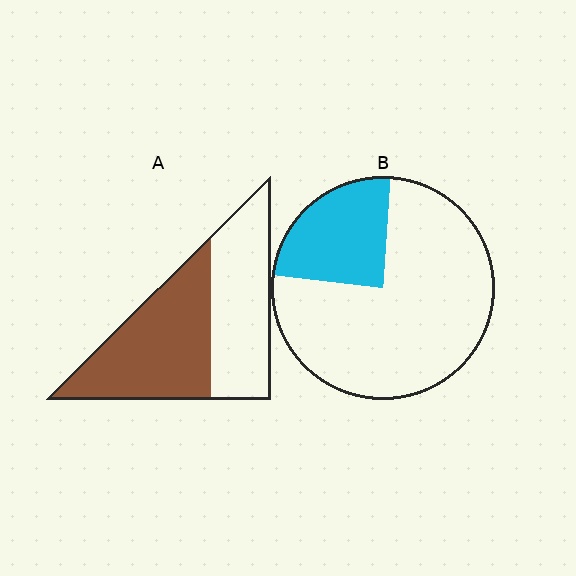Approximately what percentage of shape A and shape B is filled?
A is approximately 55% and B is approximately 25%.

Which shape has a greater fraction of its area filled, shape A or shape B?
Shape A.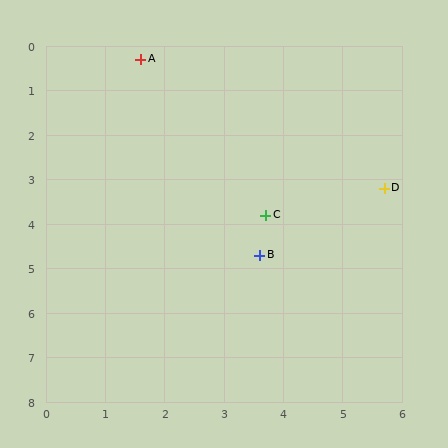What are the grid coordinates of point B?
Point B is at approximately (3.6, 4.7).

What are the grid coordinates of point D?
Point D is at approximately (5.7, 3.2).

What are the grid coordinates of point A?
Point A is at approximately (1.6, 0.3).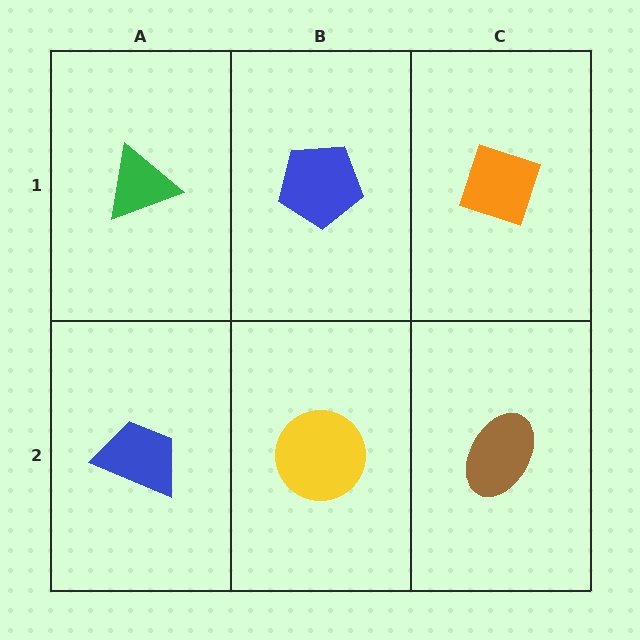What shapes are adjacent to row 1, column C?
A brown ellipse (row 2, column C), a blue pentagon (row 1, column B).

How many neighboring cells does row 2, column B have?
3.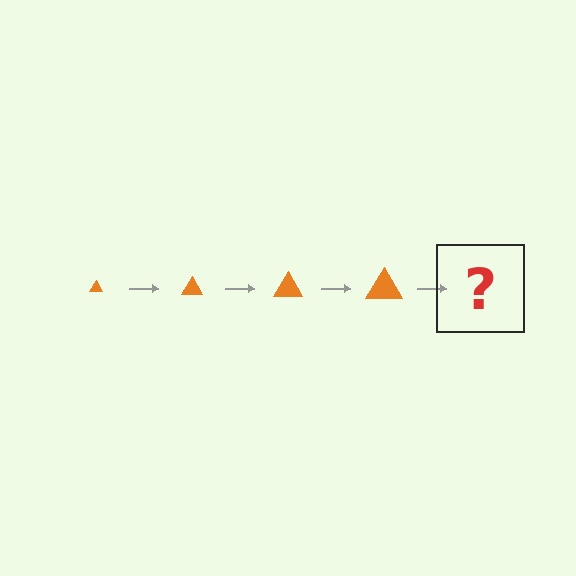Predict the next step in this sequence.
The next step is an orange triangle, larger than the previous one.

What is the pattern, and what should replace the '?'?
The pattern is that the triangle gets progressively larger each step. The '?' should be an orange triangle, larger than the previous one.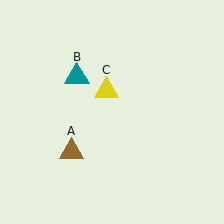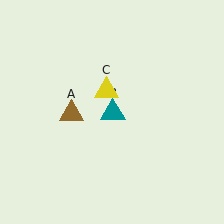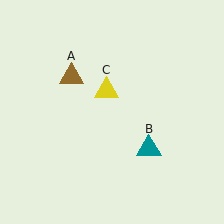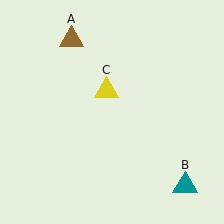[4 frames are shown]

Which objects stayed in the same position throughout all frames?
Yellow triangle (object C) remained stationary.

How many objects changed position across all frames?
2 objects changed position: brown triangle (object A), teal triangle (object B).